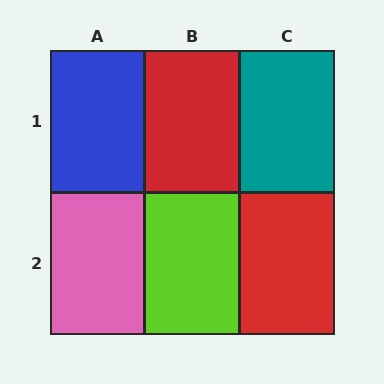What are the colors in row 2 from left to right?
Pink, lime, red.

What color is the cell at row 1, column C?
Teal.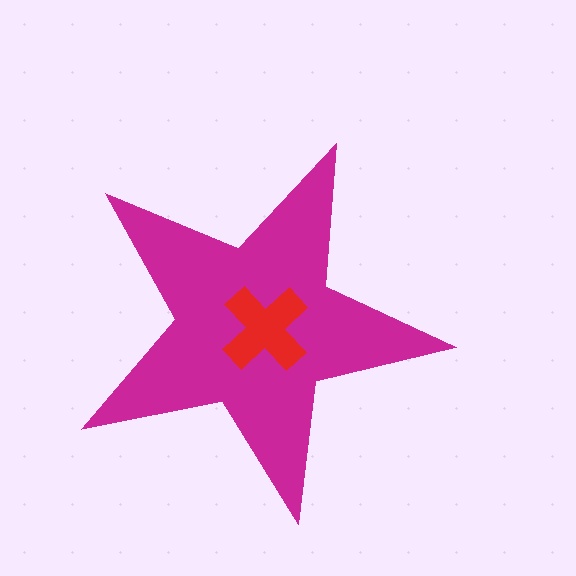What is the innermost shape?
The red cross.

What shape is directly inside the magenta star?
The red cross.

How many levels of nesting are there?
2.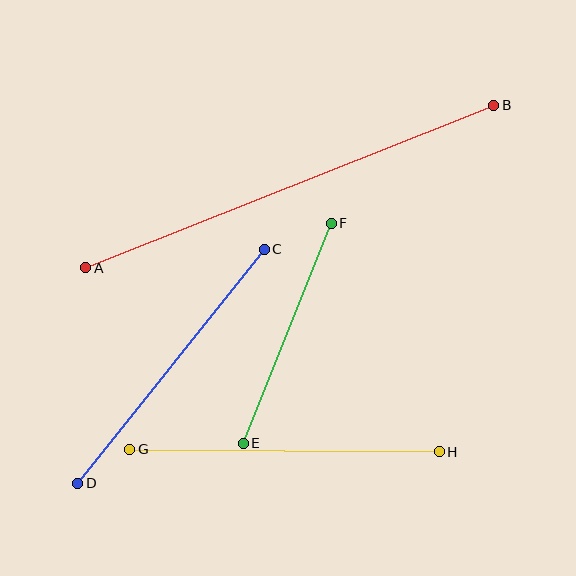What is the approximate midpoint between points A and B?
The midpoint is at approximately (290, 187) pixels.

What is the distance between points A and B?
The distance is approximately 439 pixels.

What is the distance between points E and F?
The distance is approximately 237 pixels.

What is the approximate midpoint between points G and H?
The midpoint is at approximately (285, 451) pixels.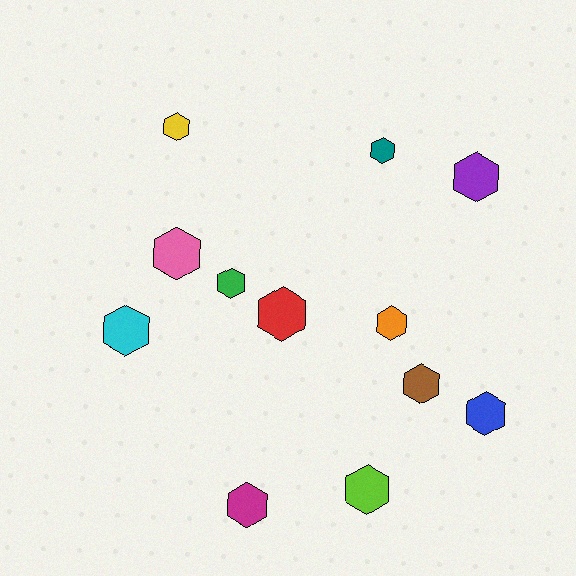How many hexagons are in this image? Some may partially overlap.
There are 12 hexagons.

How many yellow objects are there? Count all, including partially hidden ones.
There is 1 yellow object.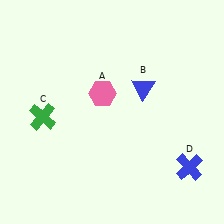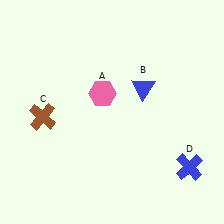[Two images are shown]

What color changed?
The cross (C) changed from green in Image 1 to brown in Image 2.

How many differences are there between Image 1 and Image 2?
There is 1 difference between the two images.